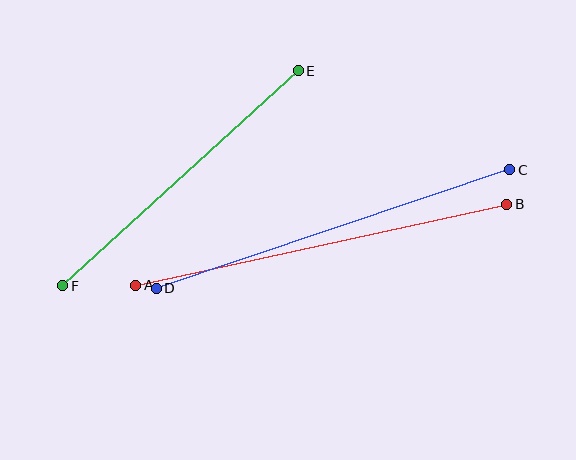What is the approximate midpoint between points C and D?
The midpoint is at approximately (333, 229) pixels.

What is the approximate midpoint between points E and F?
The midpoint is at approximately (181, 178) pixels.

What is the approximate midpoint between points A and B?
The midpoint is at approximately (321, 245) pixels.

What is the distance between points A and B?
The distance is approximately 380 pixels.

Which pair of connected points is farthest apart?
Points A and B are farthest apart.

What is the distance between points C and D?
The distance is approximately 373 pixels.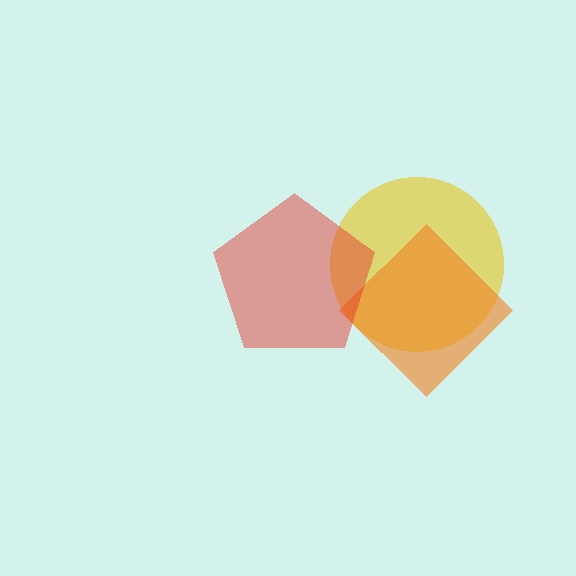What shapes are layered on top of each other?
The layered shapes are: a yellow circle, an orange diamond, a red pentagon.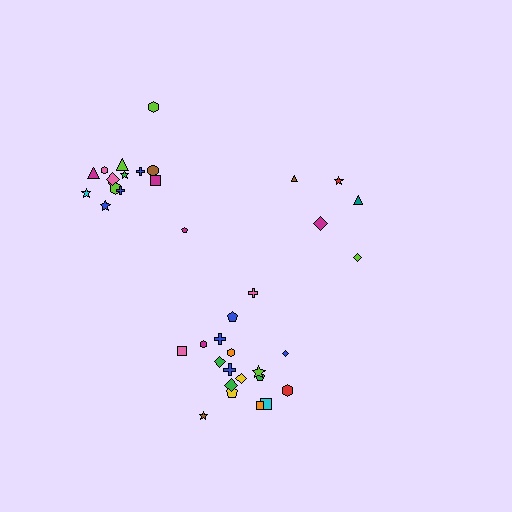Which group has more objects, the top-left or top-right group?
The top-left group.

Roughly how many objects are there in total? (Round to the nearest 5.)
Roughly 40 objects in total.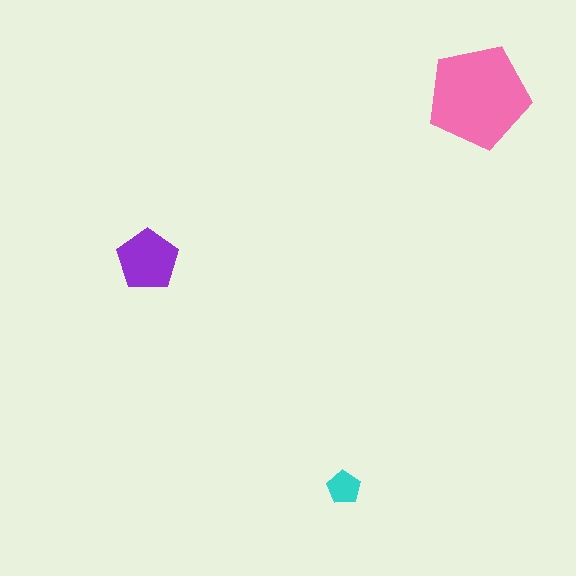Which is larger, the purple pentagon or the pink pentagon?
The pink one.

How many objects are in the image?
There are 3 objects in the image.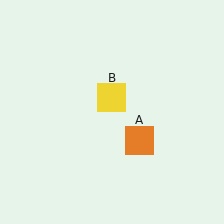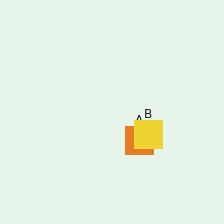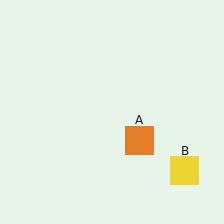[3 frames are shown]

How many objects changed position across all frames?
1 object changed position: yellow square (object B).